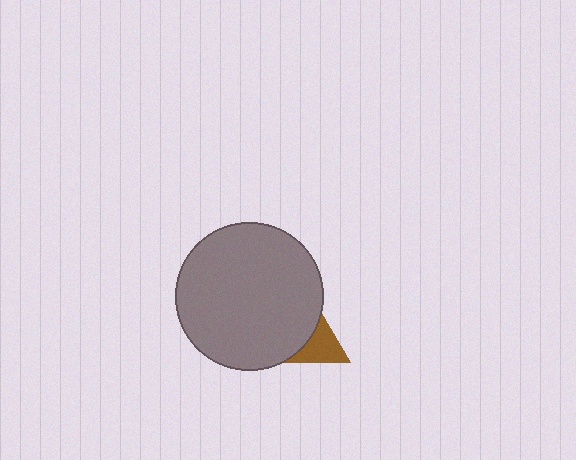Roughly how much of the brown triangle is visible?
A small part of it is visible (roughly 37%).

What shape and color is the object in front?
The object in front is a gray circle.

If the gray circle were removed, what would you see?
You would see the complete brown triangle.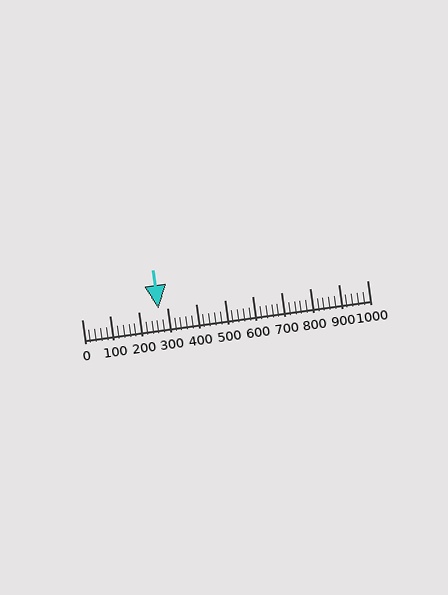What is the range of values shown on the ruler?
The ruler shows values from 0 to 1000.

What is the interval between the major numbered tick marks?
The major tick marks are spaced 100 units apart.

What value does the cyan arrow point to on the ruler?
The cyan arrow points to approximately 271.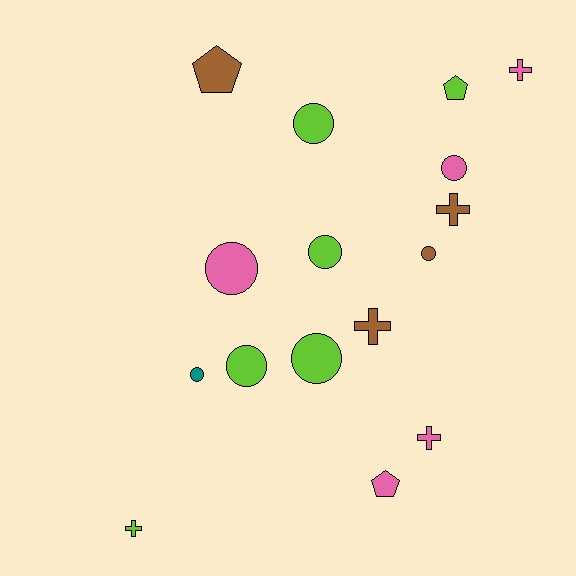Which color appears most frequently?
Lime, with 6 objects.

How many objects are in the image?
There are 16 objects.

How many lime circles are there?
There are 4 lime circles.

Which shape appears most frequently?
Circle, with 8 objects.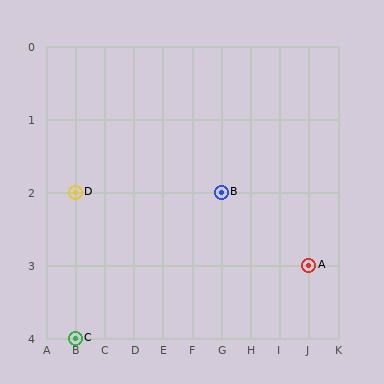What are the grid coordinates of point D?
Point D is at grid coordinates (B, 2).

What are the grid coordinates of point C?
Point C is at grid coordinates (B, 4).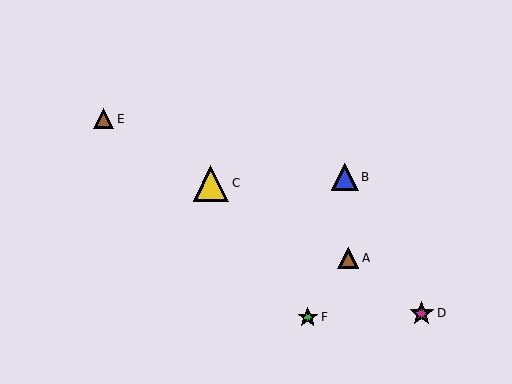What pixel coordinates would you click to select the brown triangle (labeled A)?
Click at (348, 258) to select the brown triangle A.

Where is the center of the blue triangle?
The center of the blue triangle is at (345, 177).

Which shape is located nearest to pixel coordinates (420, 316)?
The magenta star (labeled D) at (422, 313) is nearest to that location.